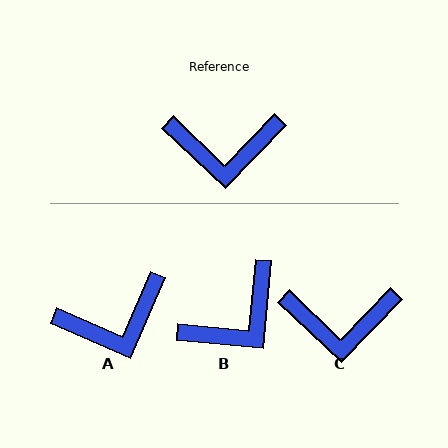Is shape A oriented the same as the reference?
No, it is off by about 20 degrees.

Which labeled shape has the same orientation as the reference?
C.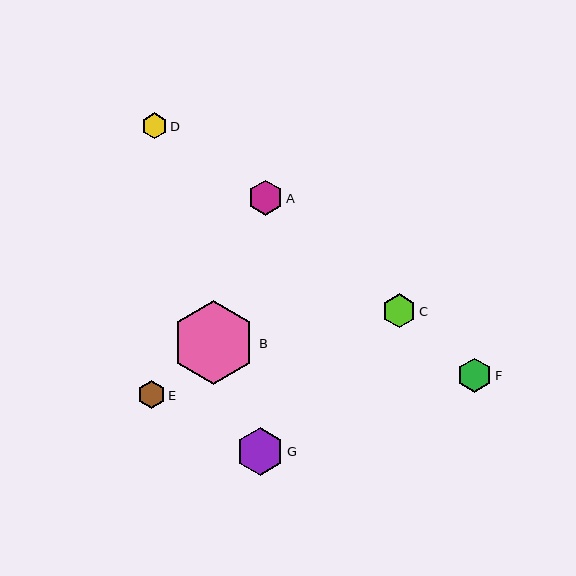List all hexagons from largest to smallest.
From largest to smallest: B, G, A, F, C, E, D.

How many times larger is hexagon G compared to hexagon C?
Hexagon G is approximately 1.4 times the size of hexagon C.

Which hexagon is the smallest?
Hexagon D is the smallest with a size of approximately 25 pixels.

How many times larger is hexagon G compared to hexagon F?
Hexagon G is approximately 1.4 times the size of hexagon F.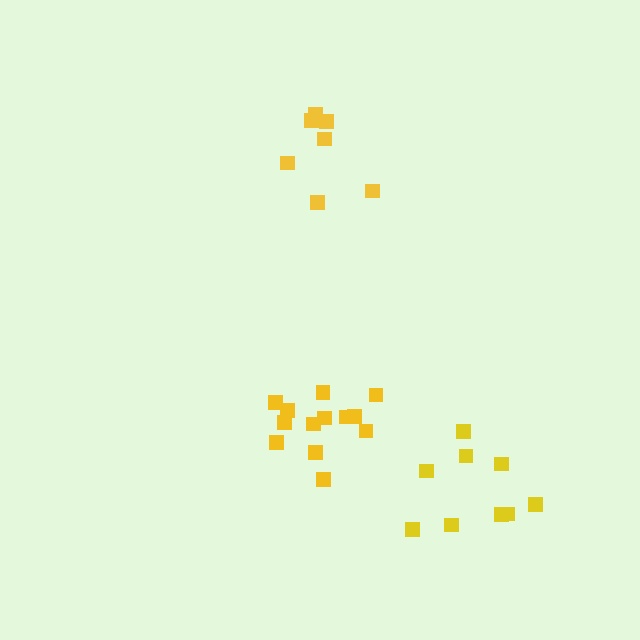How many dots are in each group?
Group 1: 9 dots, Group 2: 13 dots, Group 3: 7 dots (29 total).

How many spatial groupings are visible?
There are 3 spatial groupings.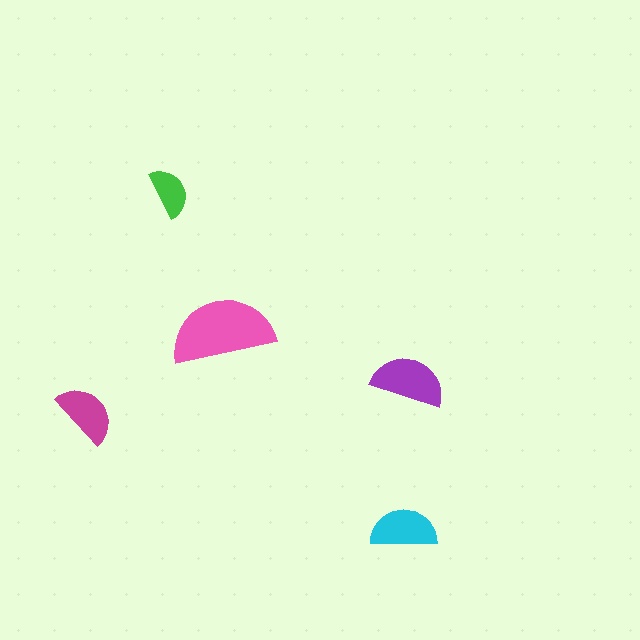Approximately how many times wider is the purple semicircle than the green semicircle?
About 1.5 times wider.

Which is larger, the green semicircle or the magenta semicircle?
The magenta one.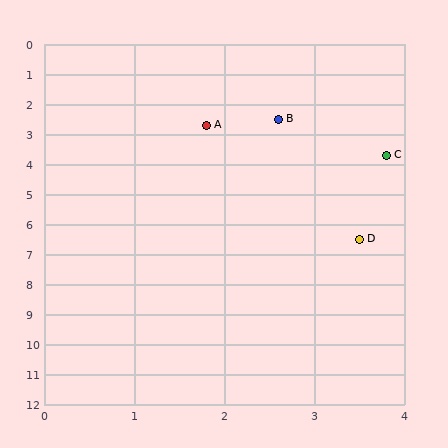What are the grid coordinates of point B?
Point B is at approximately (2.6, 2.5).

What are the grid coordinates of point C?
Point C is at approximately (3.8, 3.7).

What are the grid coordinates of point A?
Point A is at approximately (1.8, 2.7).